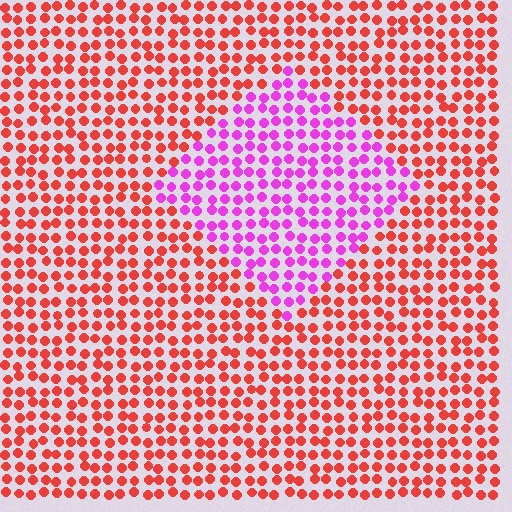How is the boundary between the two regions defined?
The boundary is defined purely by a slight shift in hue (about 59 degrees). Spacing, size, and orientation are identical on both sides.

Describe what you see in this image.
The image is filled with small red elements in a uniform arrangement. A diamond-shaped region is visible where the elements are tinted to a slightly different hue, forming a subtle color boundary.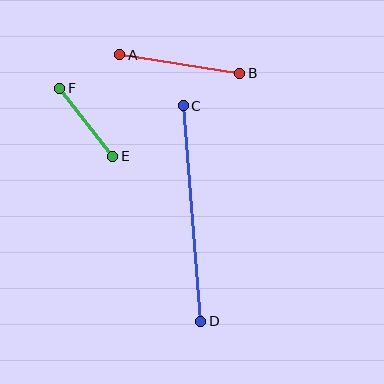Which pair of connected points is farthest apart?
Points C and D are farthest apart.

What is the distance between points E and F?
The distance is approximately 86 pixels.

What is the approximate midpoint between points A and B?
The midpoint is at approximately (180, 64) pixels.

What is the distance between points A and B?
The distance is approximately 121 pixels.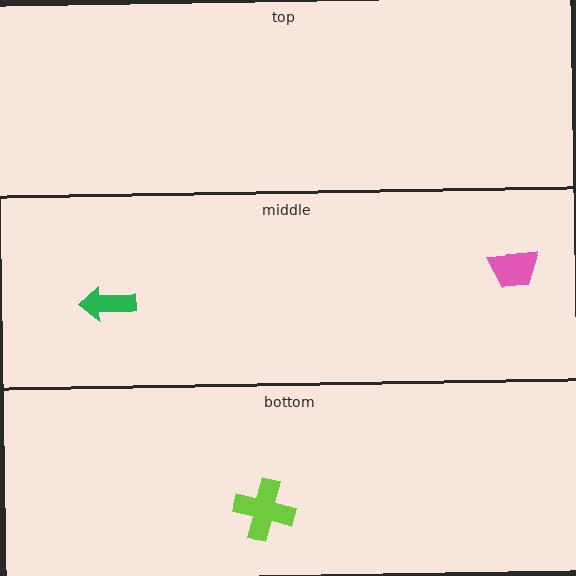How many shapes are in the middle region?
2.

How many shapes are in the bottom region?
1.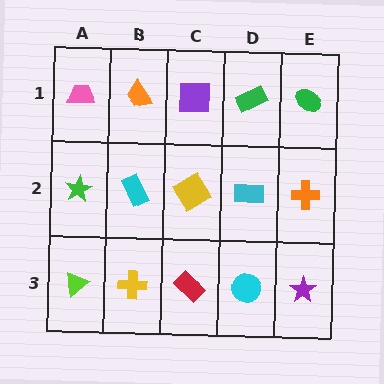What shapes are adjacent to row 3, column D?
A cyan rectangle (row 2, column D), a red rectangle (row 3, column C), a purple star (row 3, column E).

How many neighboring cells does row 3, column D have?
3.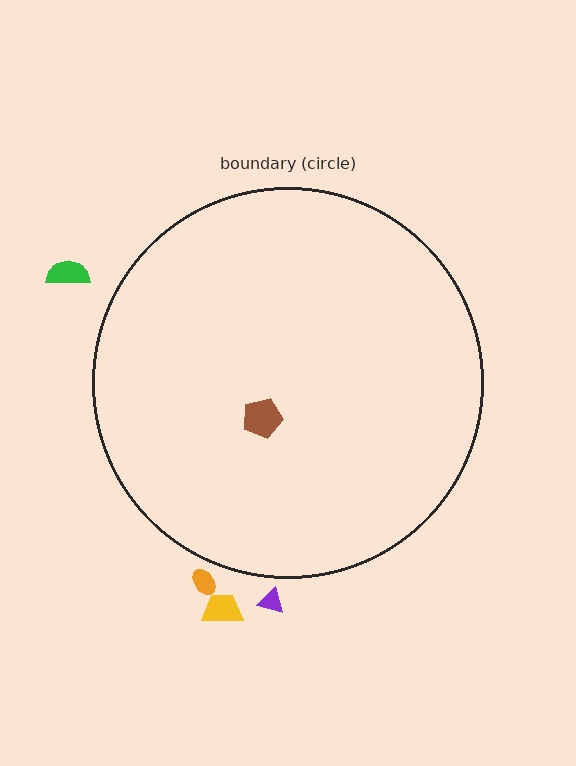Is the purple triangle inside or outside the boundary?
Outside.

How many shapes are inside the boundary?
1 inside, 4 outside.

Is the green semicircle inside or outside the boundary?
Outside.